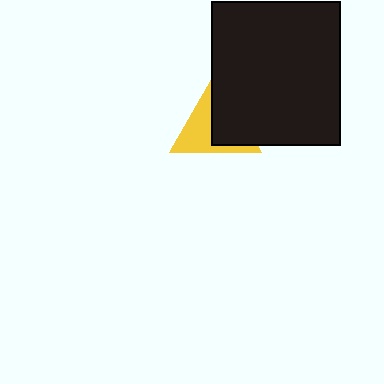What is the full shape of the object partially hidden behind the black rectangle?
The partially hidden object is a yellow triangle.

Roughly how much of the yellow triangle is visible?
About half of it is visible (roughly 52%).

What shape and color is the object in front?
The object in front is a black rectangle.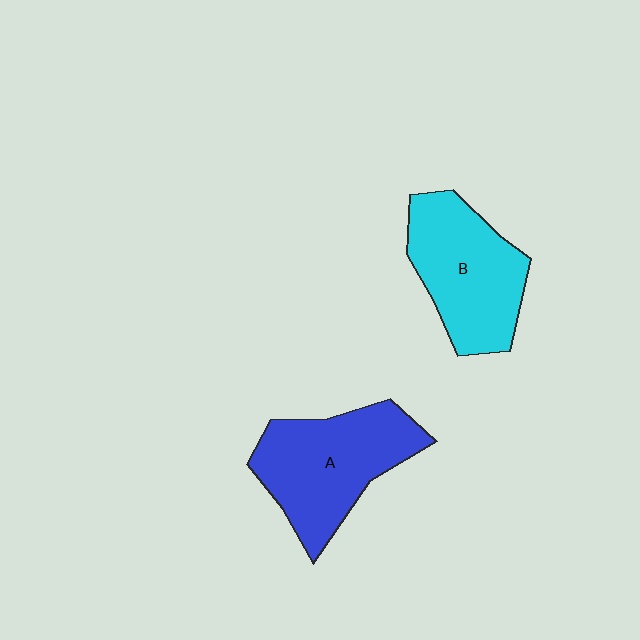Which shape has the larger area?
Shape A (blue).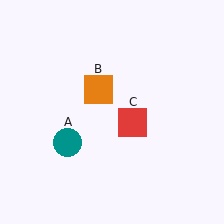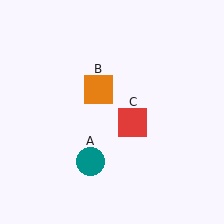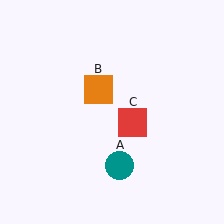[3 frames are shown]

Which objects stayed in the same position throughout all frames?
Orange square (object B) and red square (object C) remained stationary.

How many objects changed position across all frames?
1 object changed position: teal circle (object A).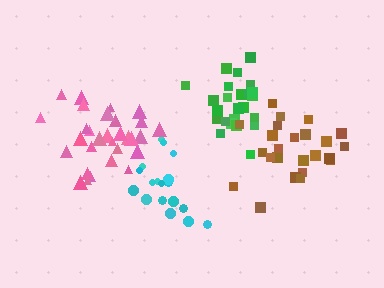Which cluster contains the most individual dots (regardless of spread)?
Pink (30).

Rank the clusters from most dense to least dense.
pink, green, brown, cyan.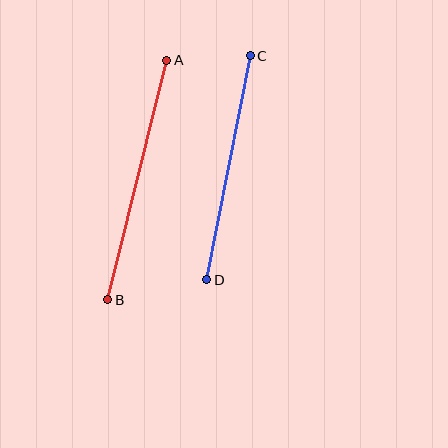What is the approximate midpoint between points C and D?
The midpoint is at approximately (228, 168) pixels.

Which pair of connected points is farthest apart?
Points A and B are farthest apart.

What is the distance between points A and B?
The distance is approximately 247 pixels.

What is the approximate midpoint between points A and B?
The midpoint is at approximately (137, 180) pixels.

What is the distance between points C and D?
The distance is approximately 228 pixels.